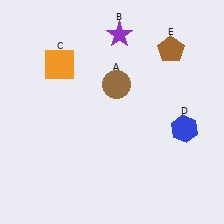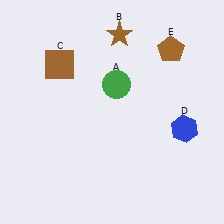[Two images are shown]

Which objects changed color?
A changed from brown to green. B changed from purple to brown. C changed from orange to brown.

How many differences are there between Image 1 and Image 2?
There are 3 differences between the two images.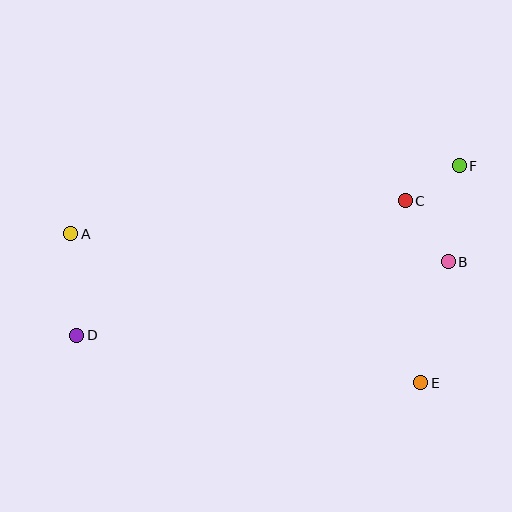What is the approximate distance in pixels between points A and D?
The distance between A and D is approximately 102 pixels.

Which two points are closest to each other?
Points C and F are closest to each other.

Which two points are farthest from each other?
Points D and F are farthest from each other.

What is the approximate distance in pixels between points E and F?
The distance between E and F is approximately 220 pixels.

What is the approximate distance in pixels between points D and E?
The distance between D and E is approximately 347 pixels.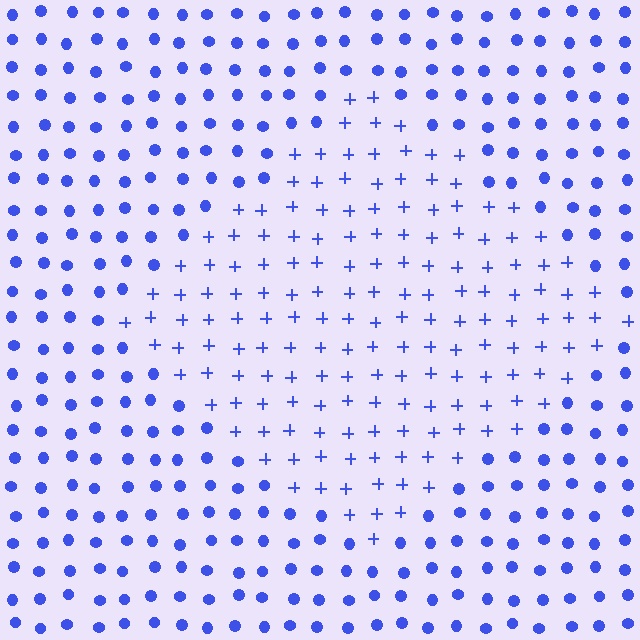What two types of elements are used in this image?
The image uses plus signs inside the diamond region and circles outside it.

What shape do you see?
I see a diamond.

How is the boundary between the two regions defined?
The boundary is defined by a change in element shape: plus signs inside vs. circles outside. All elements share the same color and spacing.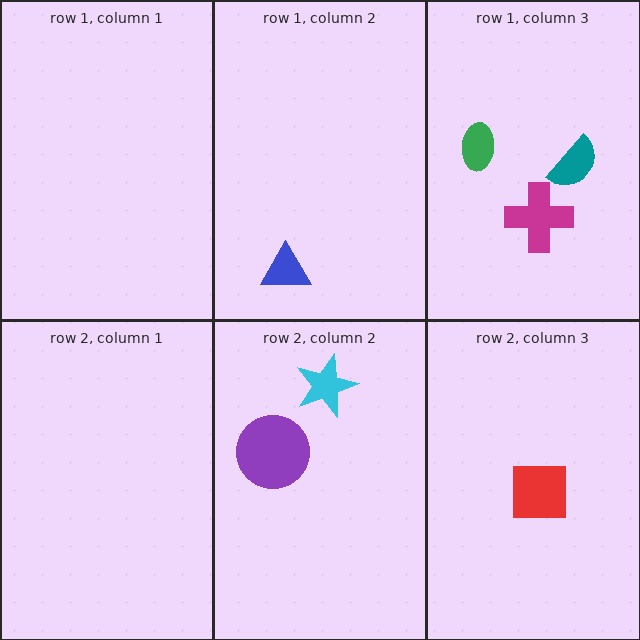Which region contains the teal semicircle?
The row 1, column 3 region.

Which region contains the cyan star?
The row 2, column 2 region.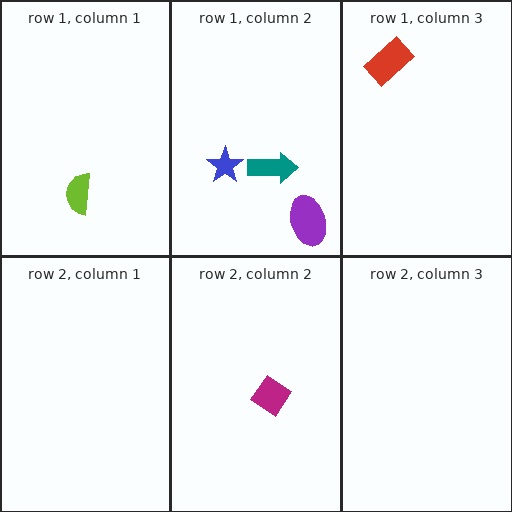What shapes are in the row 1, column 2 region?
The blue star, the purple ellipse, the teal arrow.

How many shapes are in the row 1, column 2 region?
3.